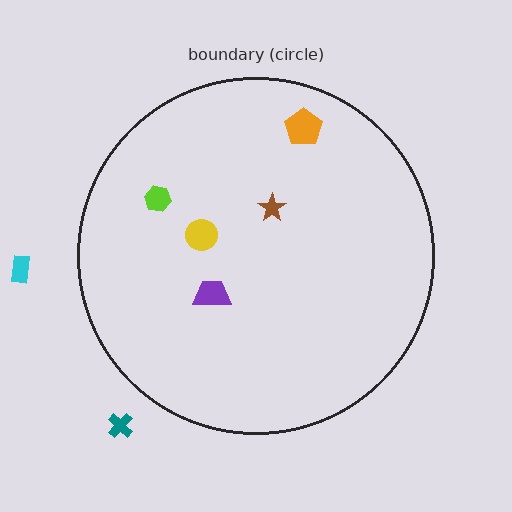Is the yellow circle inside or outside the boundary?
Inside.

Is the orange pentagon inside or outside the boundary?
Inside.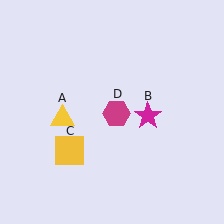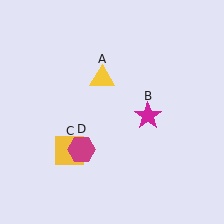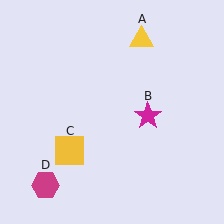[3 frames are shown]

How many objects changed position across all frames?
2 objects changed position: yellow triangle (object A), magenta hexagon (object D).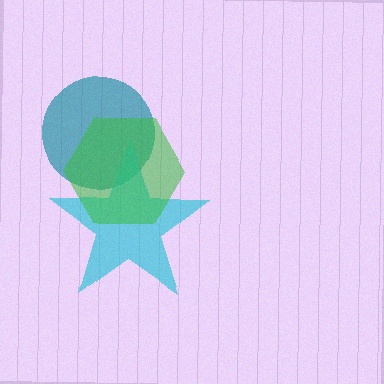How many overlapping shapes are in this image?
There are 3 overlapping shapes in the image.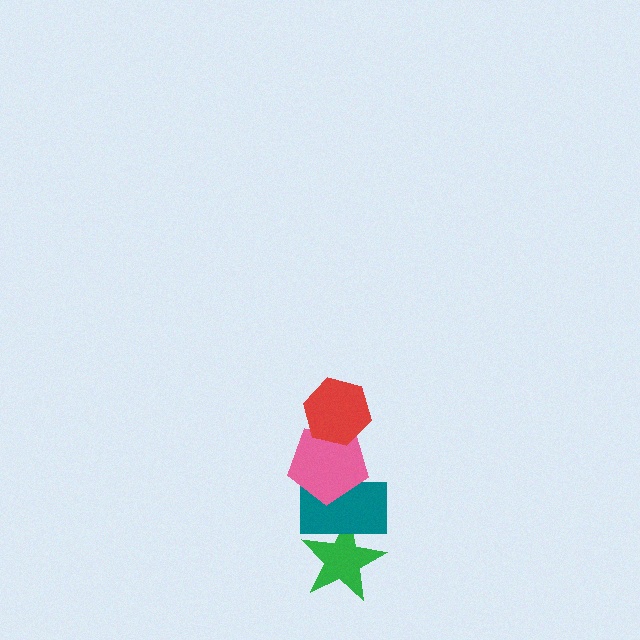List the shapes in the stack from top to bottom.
From top to bottom: the red hexagon, the pink pentagon, the teal rectangle, the green star.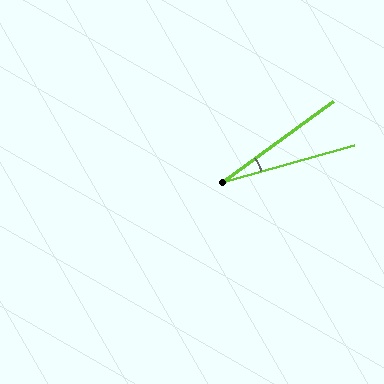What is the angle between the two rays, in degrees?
Approximately 20 degrees.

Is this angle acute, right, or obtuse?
It is acute.